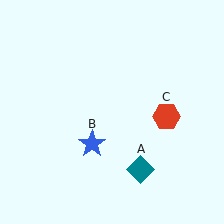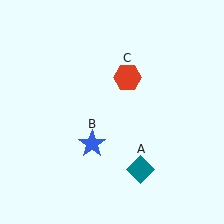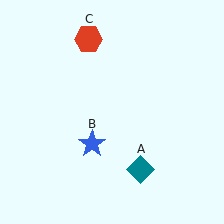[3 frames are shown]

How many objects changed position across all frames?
1 object changed position: red hexagon (object C).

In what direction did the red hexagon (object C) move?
The red hexagon (object C) moved up and to the left.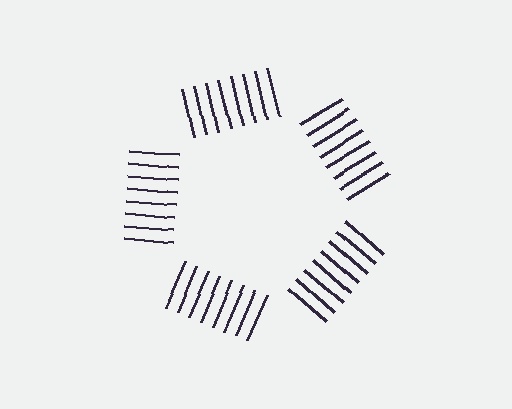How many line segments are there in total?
40 — 8 along each of the 5 edges.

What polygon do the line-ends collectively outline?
An illusory pentagon — the line segments terminate on its edges but no continuous stroke is drawn.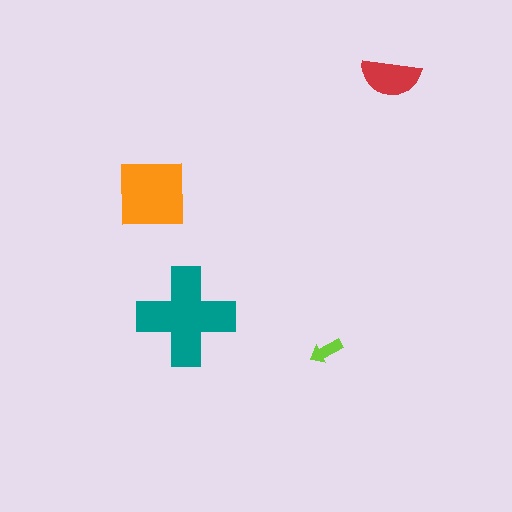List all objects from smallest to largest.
The lime arrow, the red semicircle, the orange square, the teal cross.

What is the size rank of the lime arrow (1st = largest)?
4th.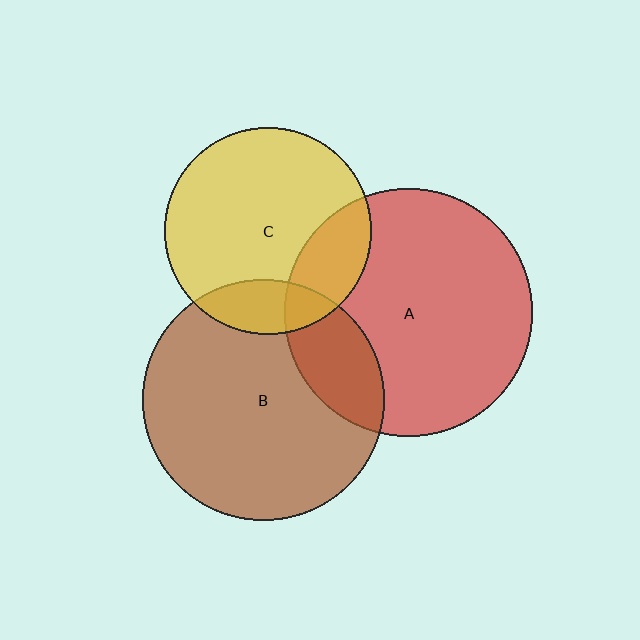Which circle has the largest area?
Circle A (red).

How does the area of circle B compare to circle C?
Approximately 1.4 times.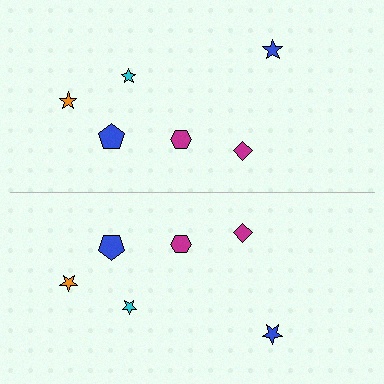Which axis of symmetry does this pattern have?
The pattern has a horizontal axis of symmetry running through the center of the image.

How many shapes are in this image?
There are 12 shapes in this image.